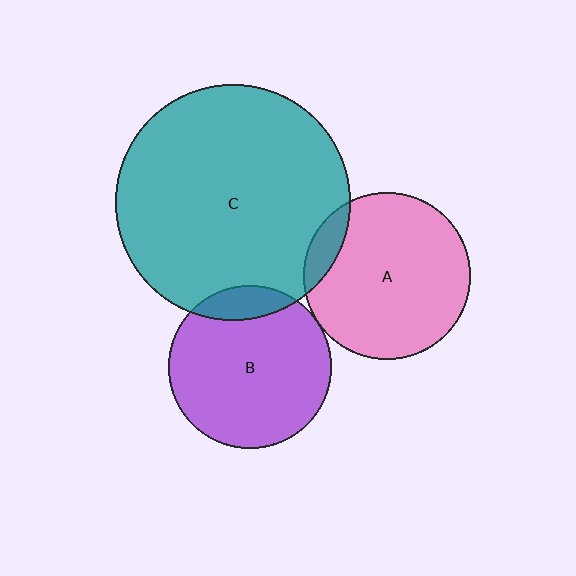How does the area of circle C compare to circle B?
Approximately 2.1 times.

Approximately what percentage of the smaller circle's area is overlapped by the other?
Approximately 10%.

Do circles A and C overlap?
Yes.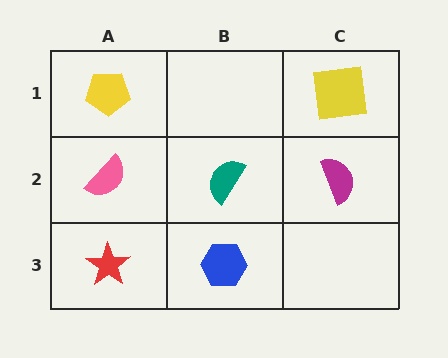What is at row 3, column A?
A red star.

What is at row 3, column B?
A blue hexagon.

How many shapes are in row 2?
3 shapes.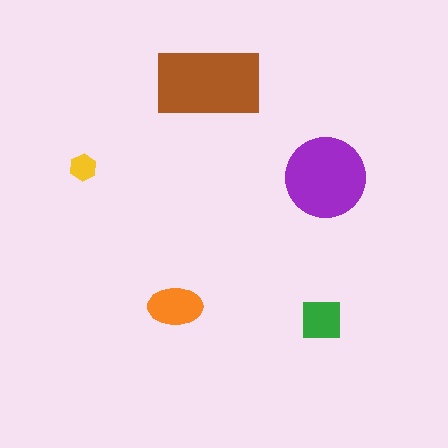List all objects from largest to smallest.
The brown rectangle, the purple circle, the orange ellipse, the green square, the yellow hexagon.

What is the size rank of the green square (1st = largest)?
4th.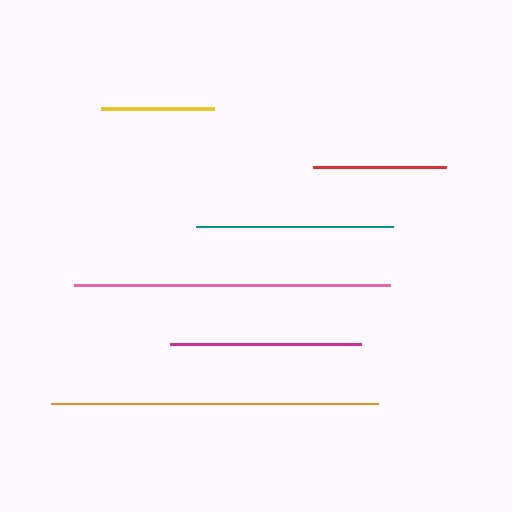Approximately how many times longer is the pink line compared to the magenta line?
The pink line is approximately 1.7 times the length of the magenta line.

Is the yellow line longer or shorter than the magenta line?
The magenta line is longer than the yellow line.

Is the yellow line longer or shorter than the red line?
The red line is longer than the yellow line.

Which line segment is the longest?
The orange line is the longest at approximately 327 pixels.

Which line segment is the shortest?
The yellow line is the shortest at approximately 113 pixels.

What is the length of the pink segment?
The pink segment is approximately 316 pixels long.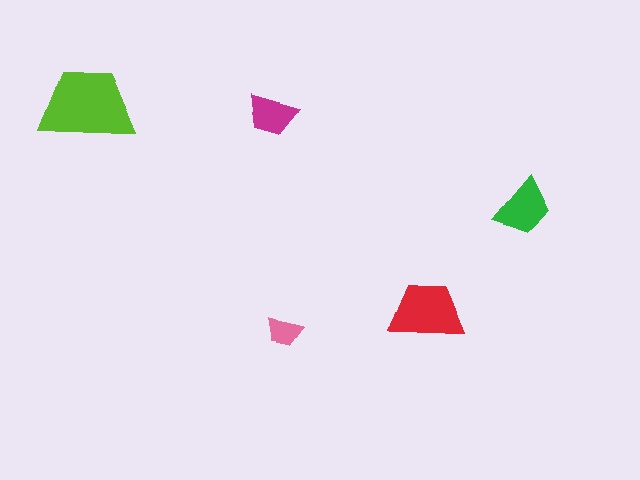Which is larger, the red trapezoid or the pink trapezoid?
The red one.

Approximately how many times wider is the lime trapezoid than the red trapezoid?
About 1.5 times wider.